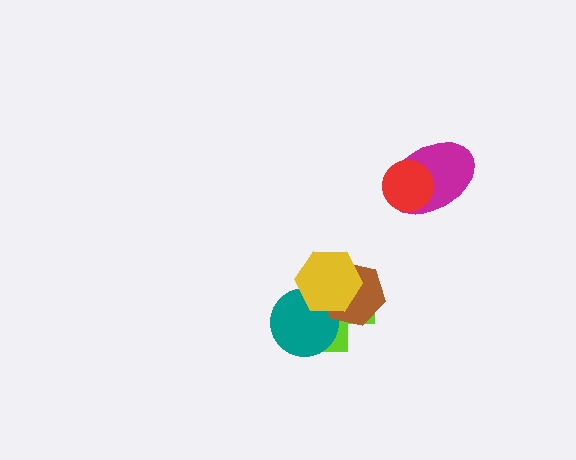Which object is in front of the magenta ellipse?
The red circle is in front of the magenta ellipse.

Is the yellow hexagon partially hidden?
No, no other shape covers it.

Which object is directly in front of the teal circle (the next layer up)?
The brown hexagon is directly in front of the teal circle.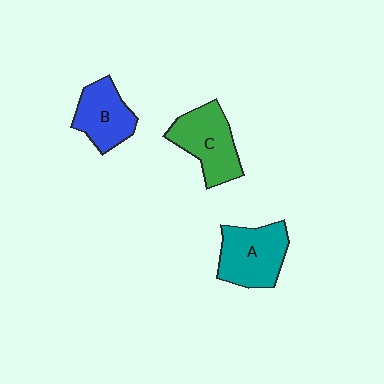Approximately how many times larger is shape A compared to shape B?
Approximately 1.2 times.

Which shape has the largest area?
Shape A (teal).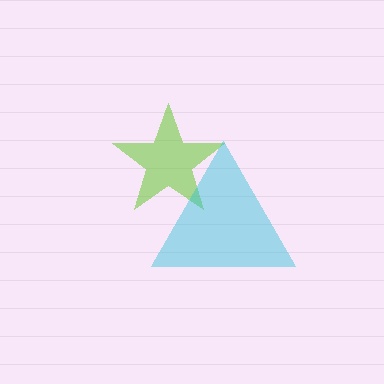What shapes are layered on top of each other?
The layered shapes are: a lime star, a cyan triangle.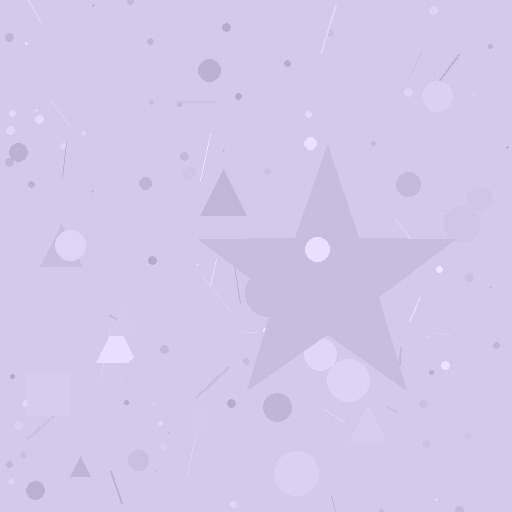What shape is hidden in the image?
A star is hidden in the image.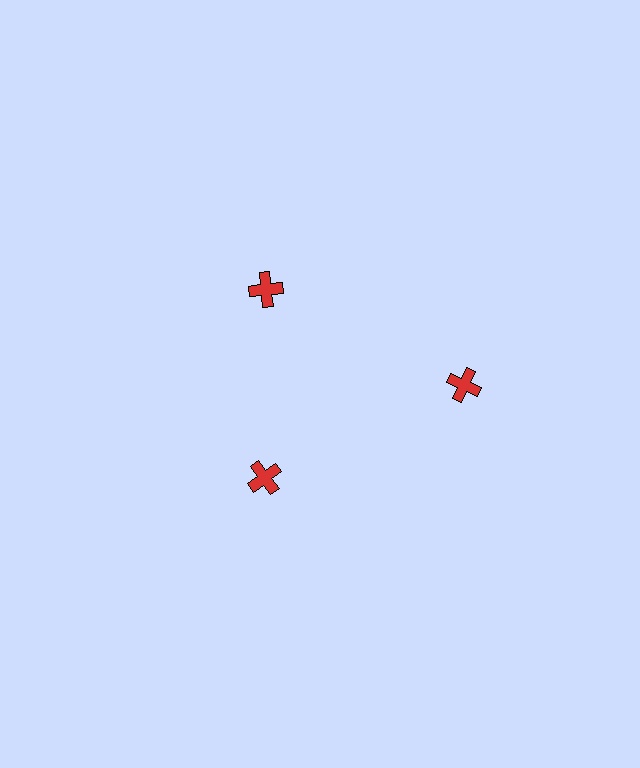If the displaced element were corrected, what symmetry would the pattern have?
It would have 3-fold rotational symmetry — the pattern would map onto itself every 120 degrees.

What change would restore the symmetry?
The symmetry would be restored by moving it inward, back onto the ring so that all 3 crosses sit at equal angles and equal distance from the center.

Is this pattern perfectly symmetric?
No. The 3 red crosses are arranged in a ring, but one element near the 3 o'clock position is pushed outward from the center, breaking the 3-fold rotational symmetry.